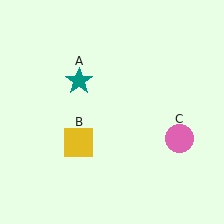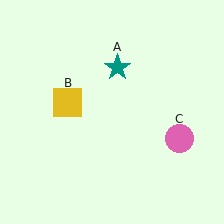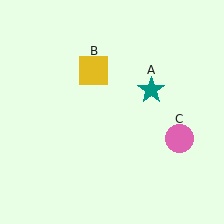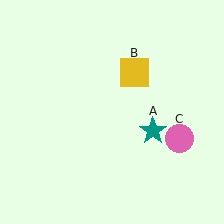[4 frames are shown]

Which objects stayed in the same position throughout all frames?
Pink circle (object C) remained stationary.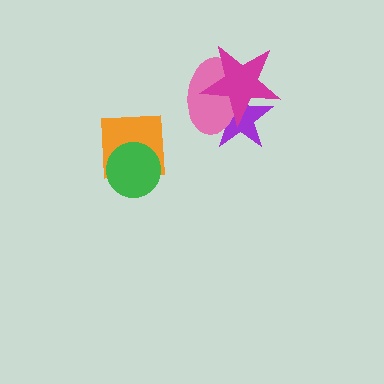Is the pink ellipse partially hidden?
Yes, it is partially covered by another shape.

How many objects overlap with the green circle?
1 object overlaps with the green circle.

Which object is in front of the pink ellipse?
The magenta star is in front of the pink ellipse.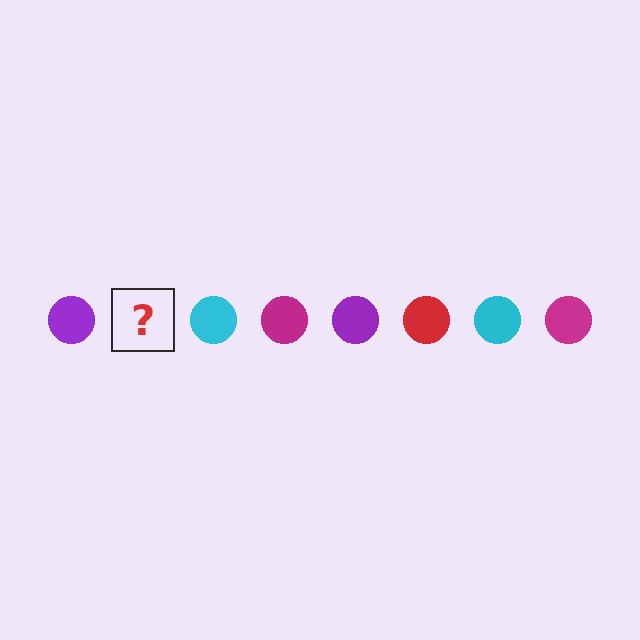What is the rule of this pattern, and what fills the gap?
The rule is that the pattern cycles through purple, red, cyan, magenta circles. The gap should be filled with a red circle.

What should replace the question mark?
The question mark should be replaced with a red circle.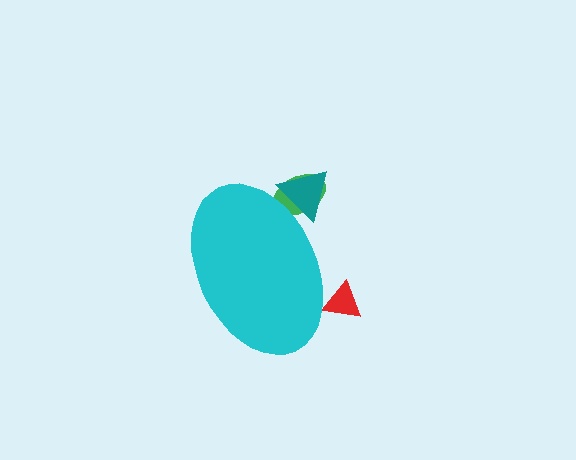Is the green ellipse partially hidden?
Yes, the green ellipse is partially hidden behind the cyan ellipse.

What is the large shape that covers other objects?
A cyan ellipse.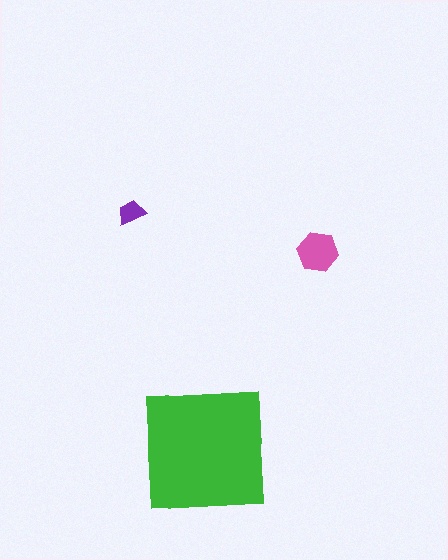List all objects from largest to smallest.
The green square, the pink hexagon, the purple trapezoid.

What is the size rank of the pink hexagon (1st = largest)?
2nd.